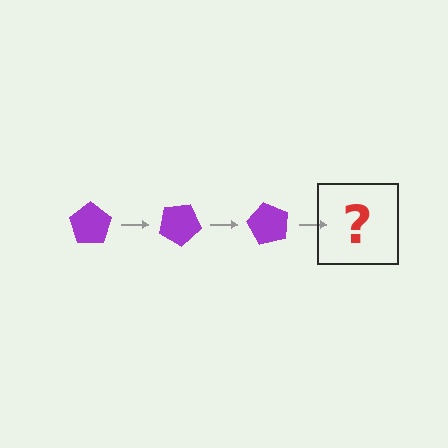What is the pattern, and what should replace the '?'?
The pattern is that the pentagon rotates 30 degrees each step. The '?' should be a purple pentagon rotated 90 degrees.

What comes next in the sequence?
The next element should be a purple pentagon rotated 90 degrees.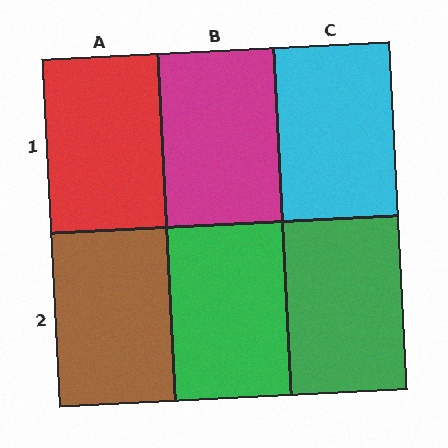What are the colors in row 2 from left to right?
Brown, green, green.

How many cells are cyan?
1 cell is cyan.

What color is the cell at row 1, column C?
Cyan.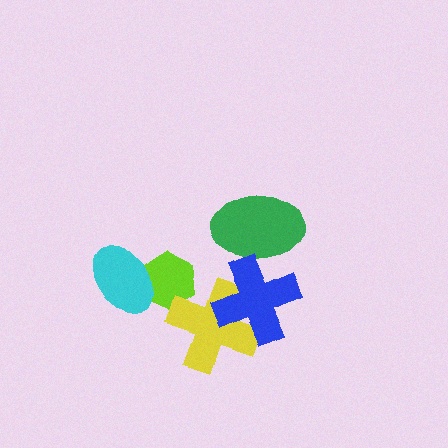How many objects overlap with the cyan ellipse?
1 object overlaps with the cyan ellipse.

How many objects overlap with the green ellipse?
1 object overlaps with the green ellipse.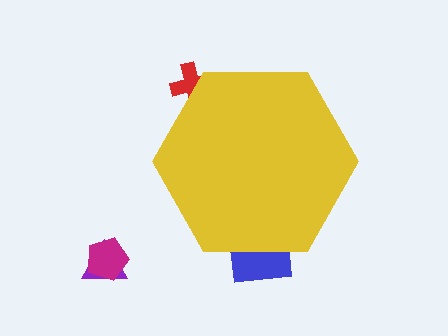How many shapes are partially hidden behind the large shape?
2 shapes are partially hidden.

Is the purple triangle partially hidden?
No, the purple triangle is fully visible.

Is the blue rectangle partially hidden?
Yes, the blue rectangle is partially hidden behind the yellow hexagon.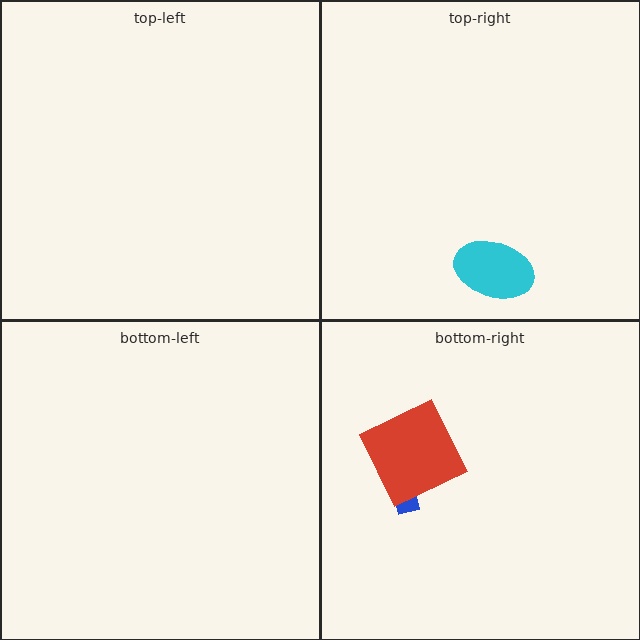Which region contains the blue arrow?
The bottom-right region.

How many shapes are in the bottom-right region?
2.